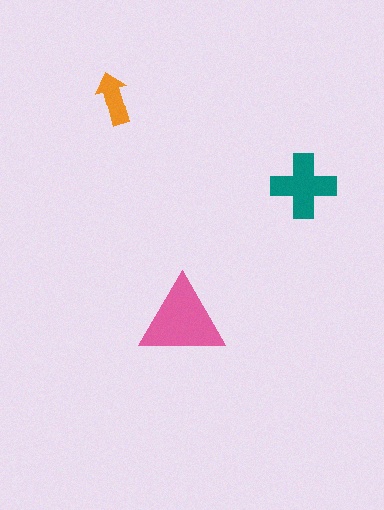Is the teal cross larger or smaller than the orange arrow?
Larger.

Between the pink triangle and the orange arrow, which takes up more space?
The pink triangle.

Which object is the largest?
The pink triangle.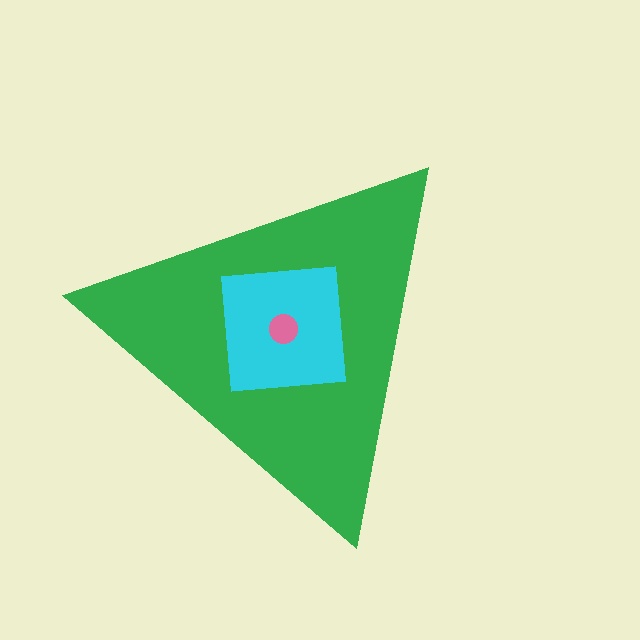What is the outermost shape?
The green triangle.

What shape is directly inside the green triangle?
The cyan square.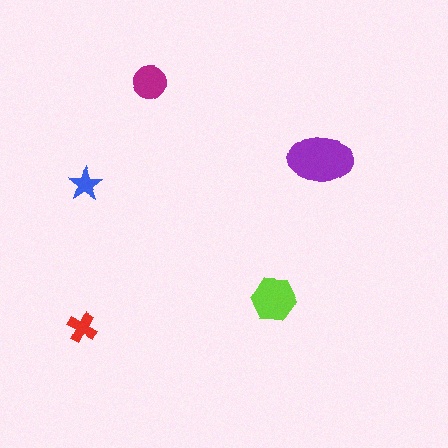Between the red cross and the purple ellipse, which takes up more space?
The purple ellipse.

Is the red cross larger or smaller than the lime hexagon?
Smaller.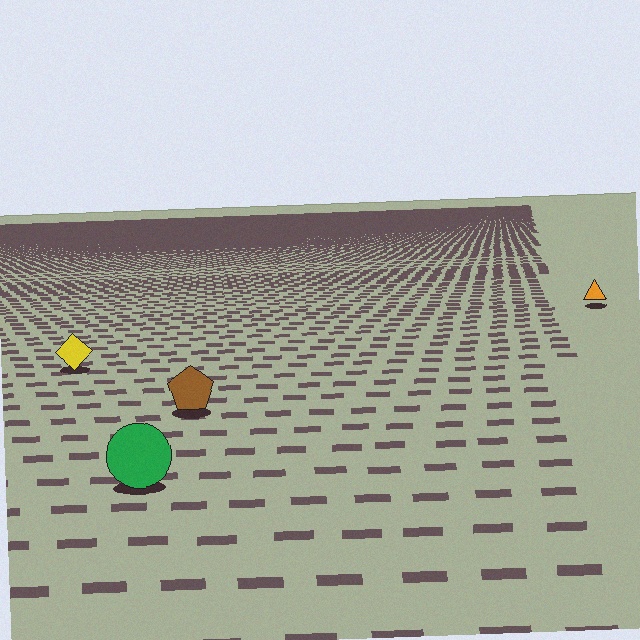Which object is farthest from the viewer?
The orange triangle is farthest from the viewer. It appears smaller and the ground texture around it is denser.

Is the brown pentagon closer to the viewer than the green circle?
No. The green circle is closer — you can tell from the texture gradient: the ground texture is coarser near it.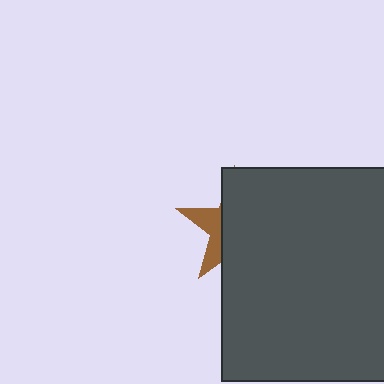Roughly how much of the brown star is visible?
A small part of it is visible (roughly 30%).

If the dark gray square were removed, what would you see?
You would see the complete brown star.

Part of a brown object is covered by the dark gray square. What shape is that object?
It is a star.